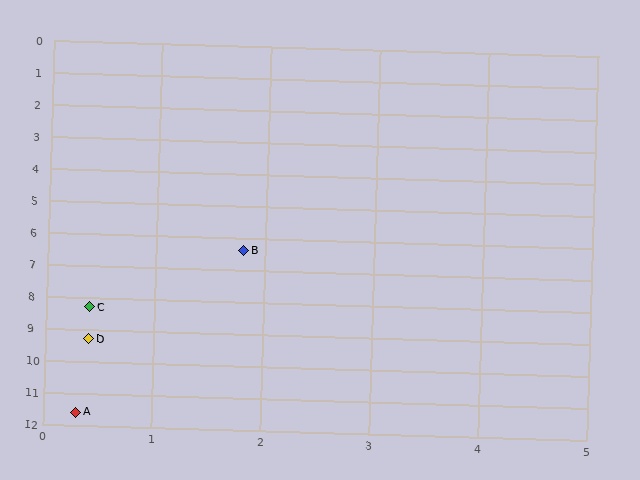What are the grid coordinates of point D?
Point D is at approximately (0.4, 9.3).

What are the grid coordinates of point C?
Point C is at approximately (0.4, 8.3).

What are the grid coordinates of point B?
Point B is at approximately (1.8, 6.4).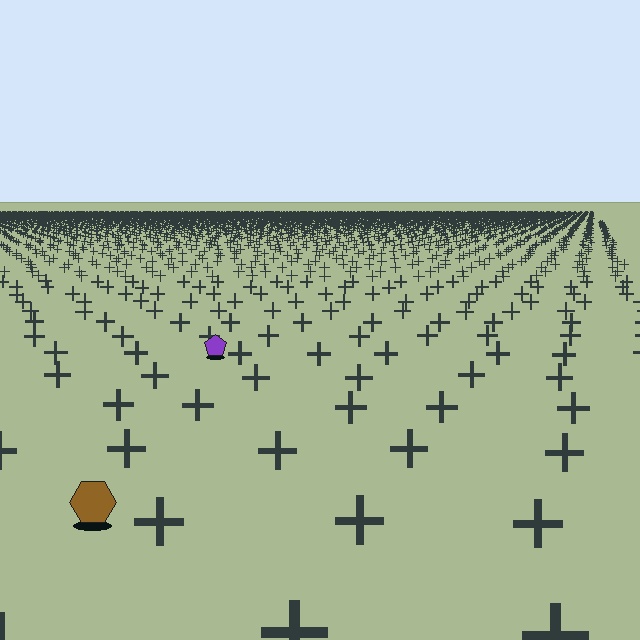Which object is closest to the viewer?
The brown hexagon is closest. The texture marks near it are larger and more spread out.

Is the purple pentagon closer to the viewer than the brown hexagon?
No. The brown hexagon is closer — you can tell from the texture gradient: the ground texture is coarser near it.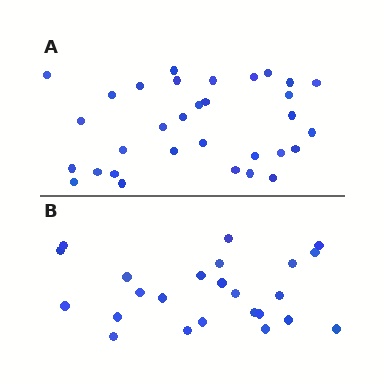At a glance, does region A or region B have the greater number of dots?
Region A (the top region) has more dots.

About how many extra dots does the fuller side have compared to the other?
Region A has roughly 8 or so more dots than region B.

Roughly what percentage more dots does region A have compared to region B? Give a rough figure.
About 35% more.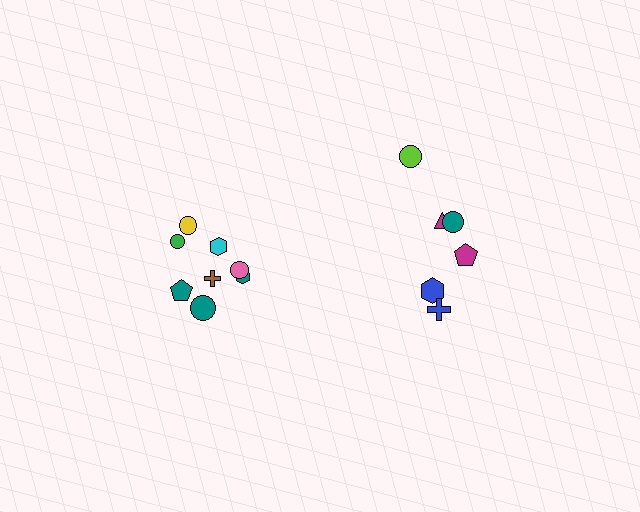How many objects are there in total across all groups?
There are 14 objects.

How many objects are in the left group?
There are 8 objects.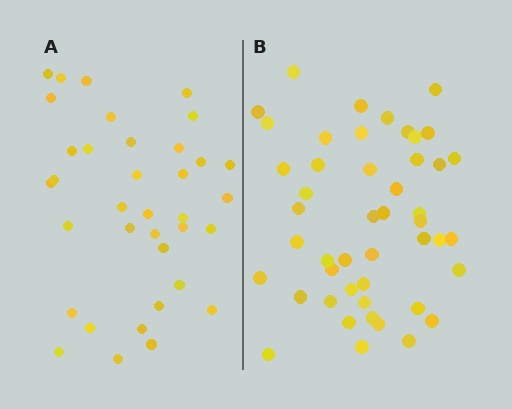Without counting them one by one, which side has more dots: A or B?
Region B (the right region) has more dots.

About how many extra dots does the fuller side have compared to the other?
Region B has roughly 12 or so more dots than region A.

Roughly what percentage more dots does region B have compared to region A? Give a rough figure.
About 30% more.